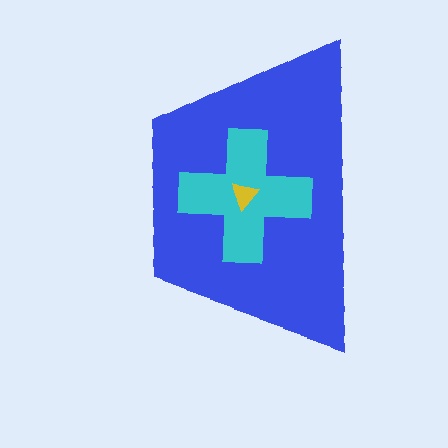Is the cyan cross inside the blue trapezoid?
Yes.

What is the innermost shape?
The yellow triangle.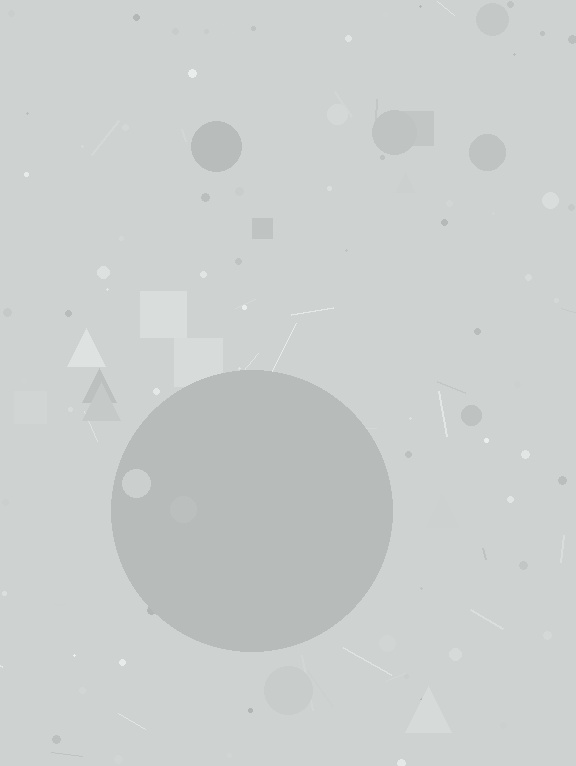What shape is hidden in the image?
A circle is hidden in the image.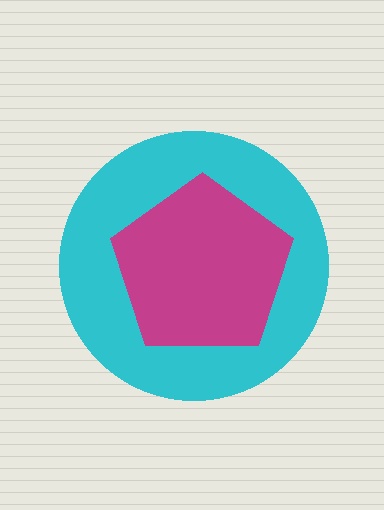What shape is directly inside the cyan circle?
The magenta pentagon.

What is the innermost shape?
The magenta pentagon.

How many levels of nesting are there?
2.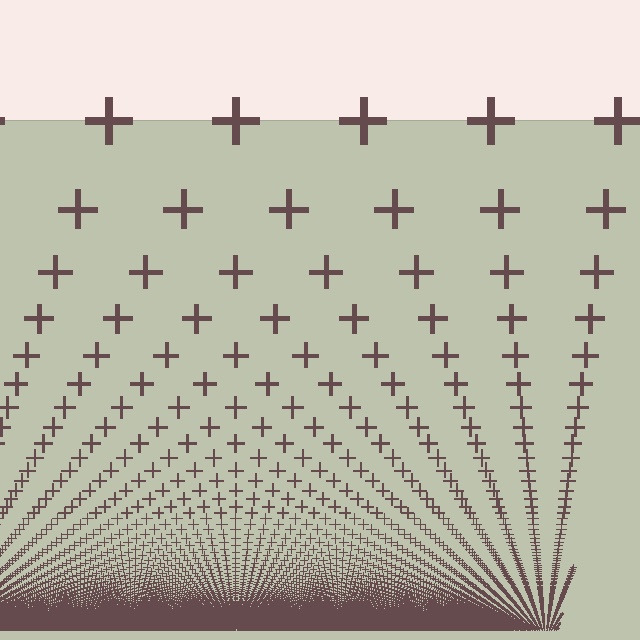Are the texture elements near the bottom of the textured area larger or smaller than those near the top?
Smaller. The gradient is inverted — elements near the bottom are smaller and denser.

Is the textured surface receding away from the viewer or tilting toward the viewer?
The surface appears to tilt toward the viewer. Texture elements get larger and sparser toward the top.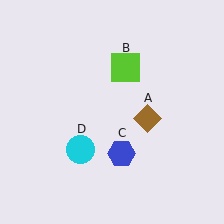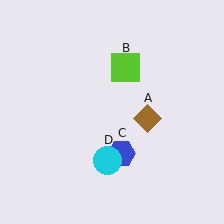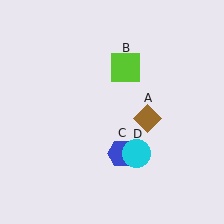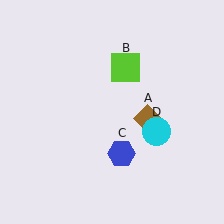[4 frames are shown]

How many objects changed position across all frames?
1 object changed position: cyan circle (object D).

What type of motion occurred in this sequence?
The cyan circle (object D) rotated counterclockwise around the center of the scene.